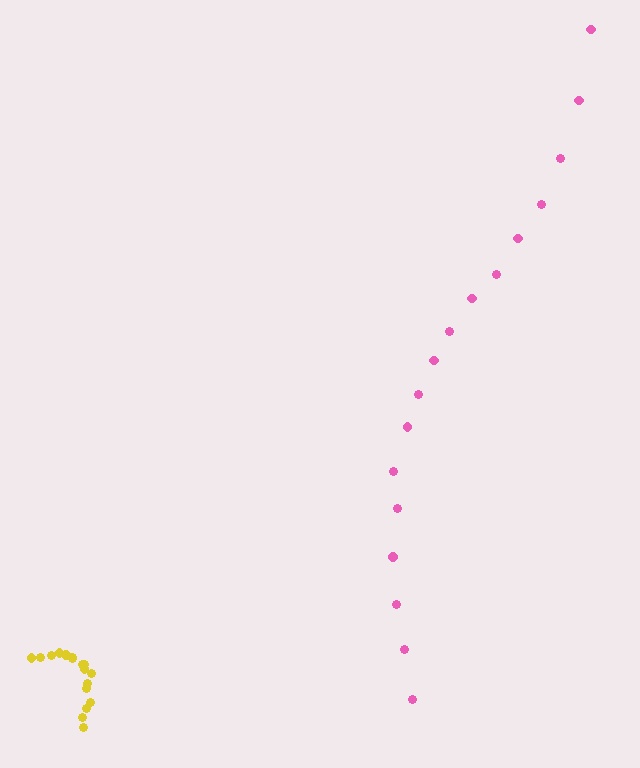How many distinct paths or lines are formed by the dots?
There are 2 distinct paths.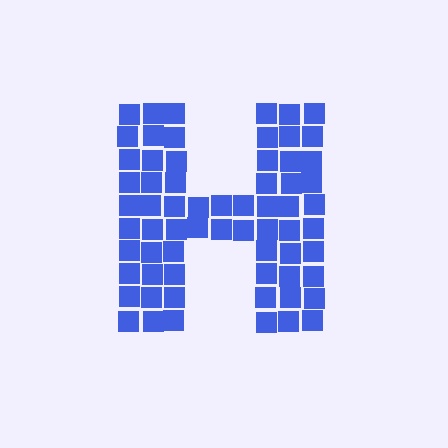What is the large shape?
The large shape is the letter H.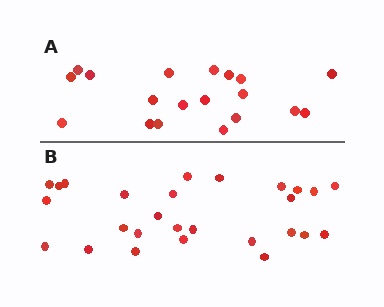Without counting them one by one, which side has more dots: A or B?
Region B (the bottom region) has more dots.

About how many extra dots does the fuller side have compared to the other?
Region B has roughly 8 or so more dots than region A.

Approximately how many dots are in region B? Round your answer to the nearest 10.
About 30 dots. (The exact count is 27, which rounds to 30.)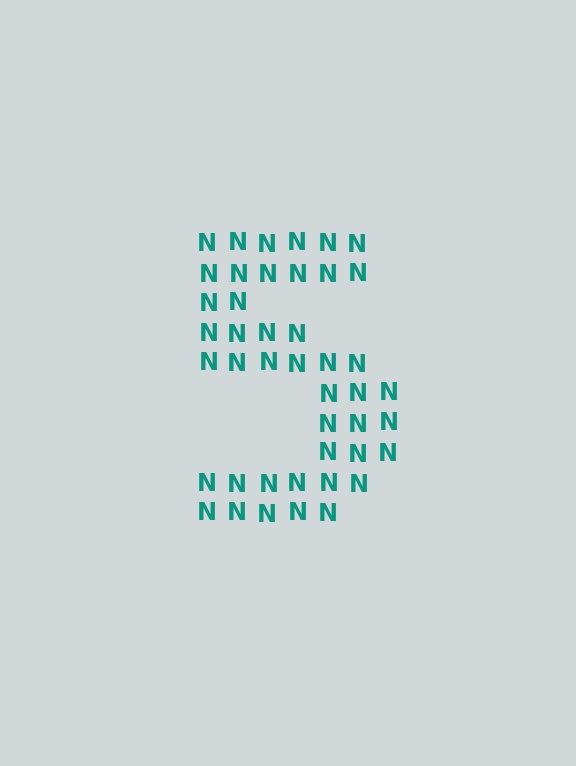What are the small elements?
The small elements are letter N's.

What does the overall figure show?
The overall figure shows the digit 5.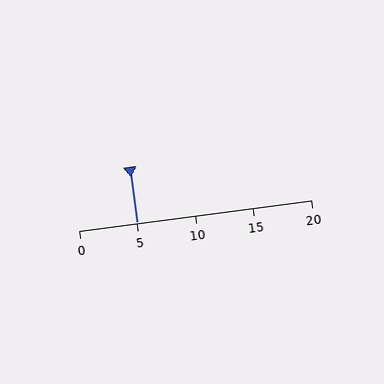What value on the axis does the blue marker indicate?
The marker indicates approximately 5.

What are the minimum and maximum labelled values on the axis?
The axis runs from 0 to 20.